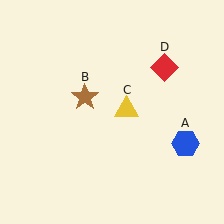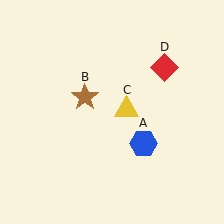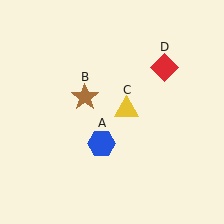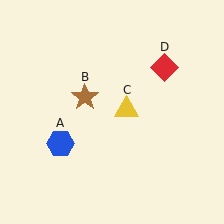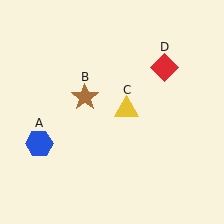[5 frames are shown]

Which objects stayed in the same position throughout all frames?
Brown star (object B) and yellow triangle (object C) and red diamond (object D) remained stationary.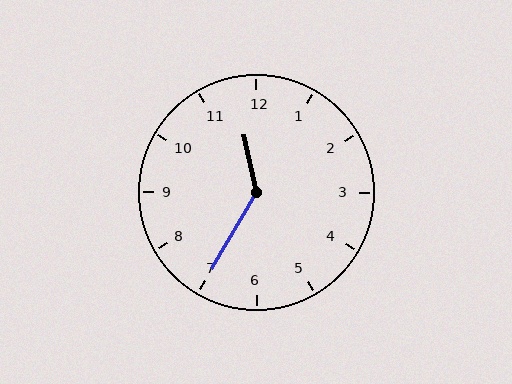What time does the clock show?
11:35.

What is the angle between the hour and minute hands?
Approximately 138 degrees.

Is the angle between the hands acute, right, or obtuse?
It is obtuse.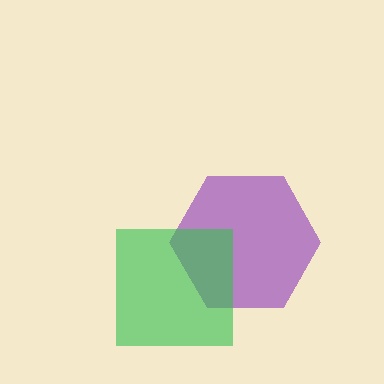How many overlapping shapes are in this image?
There are 2 overlapping shapes in the image.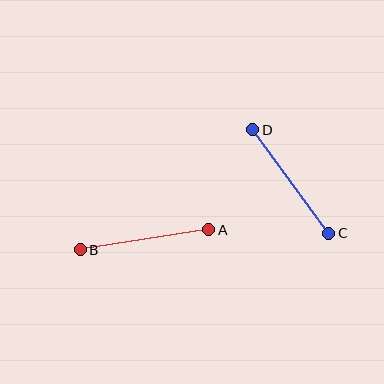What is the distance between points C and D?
The distance is approximately 129 pixels.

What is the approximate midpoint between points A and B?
The midpoint is at approximately (144, 240) pixels.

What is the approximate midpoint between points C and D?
The midpoint is at approximately (291, 181) pixels.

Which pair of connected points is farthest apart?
Points A and B are farthest apart.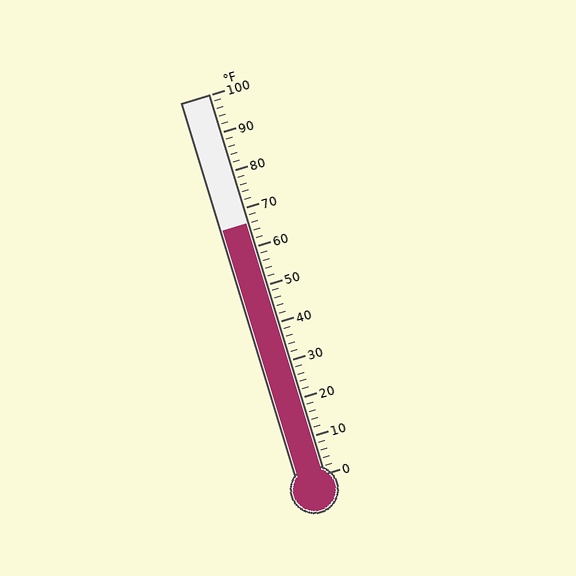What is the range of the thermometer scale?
The thermometer scale ranges from 0°F to 100°F.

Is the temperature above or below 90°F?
The temperature is below 90°F.